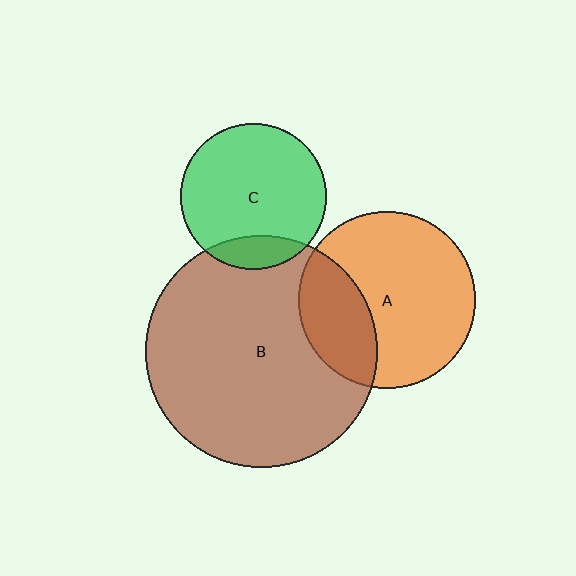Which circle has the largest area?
Circle B (brown).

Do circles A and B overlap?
Yes.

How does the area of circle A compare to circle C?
Approximately 1.5 times.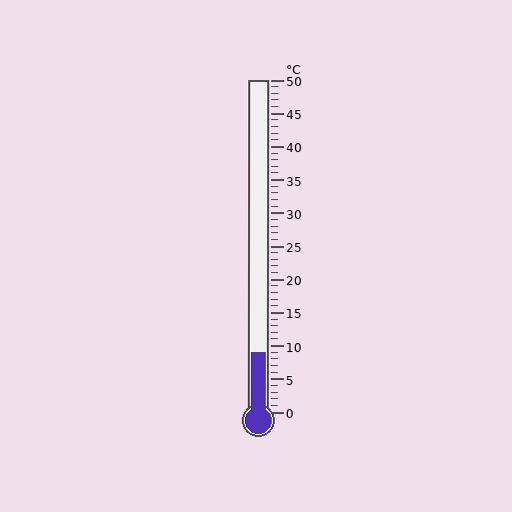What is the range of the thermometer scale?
The thermometer scale ranges from 0°C to 50°C.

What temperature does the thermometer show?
The thermometer shows approximately 9°C.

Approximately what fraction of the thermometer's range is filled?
The thermometer is filled to approximately 20% of its range.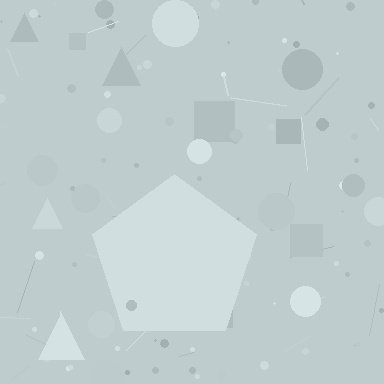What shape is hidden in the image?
A pentagon is hidden in the image.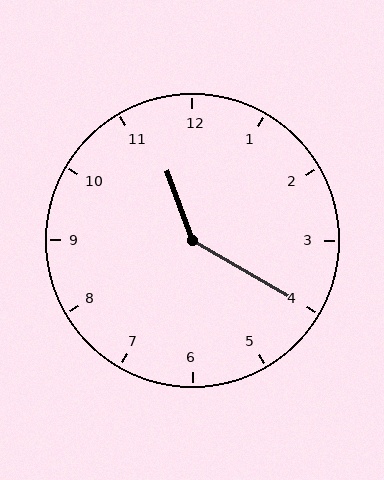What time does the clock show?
11:20.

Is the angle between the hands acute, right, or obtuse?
It is obtuse.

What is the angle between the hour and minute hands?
Approximately 140 degrees.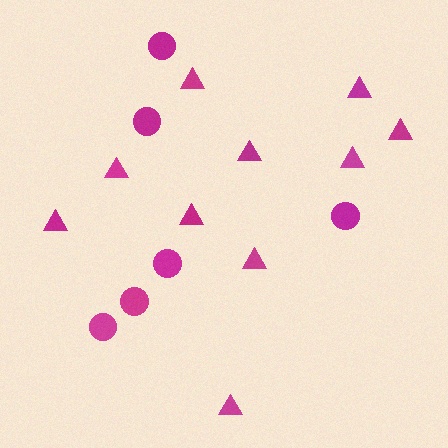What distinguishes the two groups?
There are 2 groups: one group of circles (6) and one group of triangles (10).